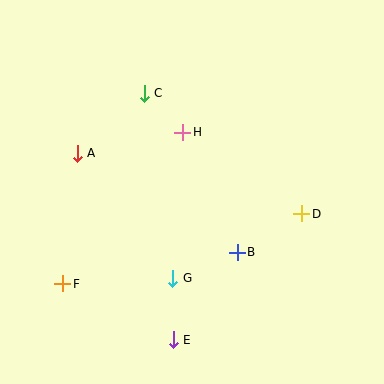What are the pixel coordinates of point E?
Point E is at (173, 340).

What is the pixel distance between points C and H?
The distance between C and H is 55 pixels.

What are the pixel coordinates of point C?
Point C is at (144, 93).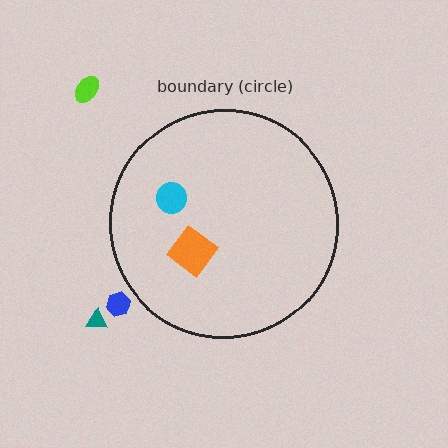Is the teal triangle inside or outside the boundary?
Outside.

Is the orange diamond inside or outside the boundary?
Inside.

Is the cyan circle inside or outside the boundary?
Inside.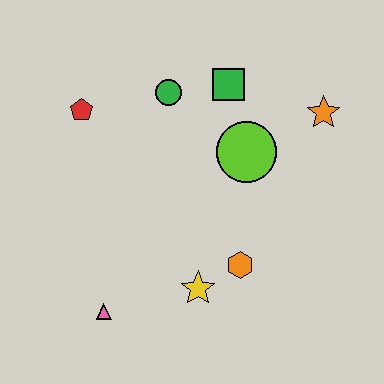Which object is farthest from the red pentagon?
The orange star is farthest from the red pentagon.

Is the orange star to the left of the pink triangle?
No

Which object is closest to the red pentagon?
The green circle is closest to the red pentagon.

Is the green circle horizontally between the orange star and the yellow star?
No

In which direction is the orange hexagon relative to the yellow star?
The orange hexagon is to the right of the yellow star.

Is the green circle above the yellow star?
Yes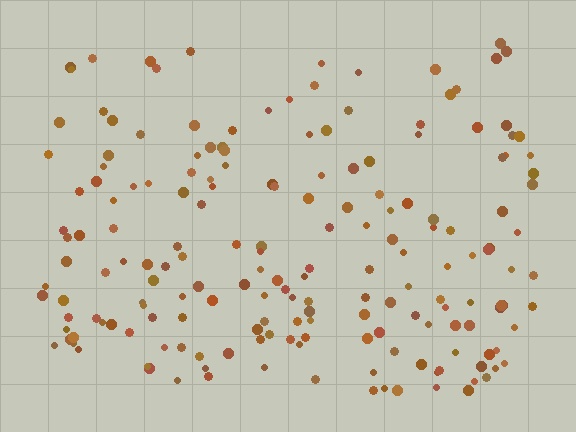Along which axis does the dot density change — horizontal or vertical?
Vertical.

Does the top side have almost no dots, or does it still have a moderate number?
Still a moderate number, just noticeably fewer than the bottom.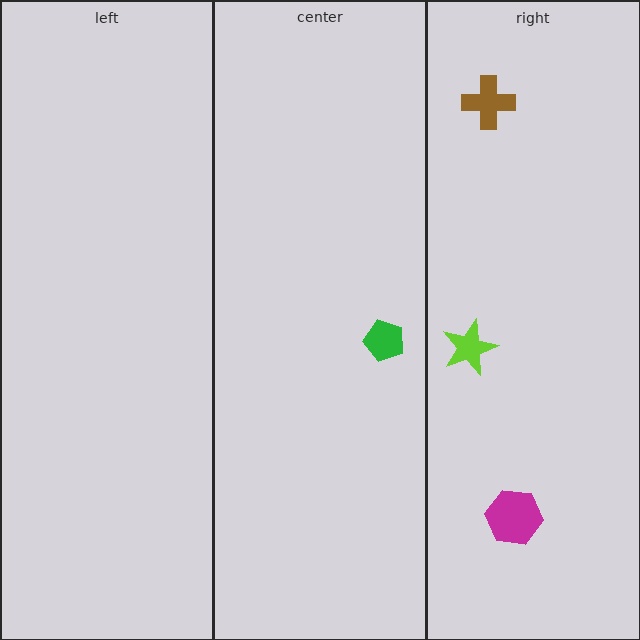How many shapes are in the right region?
3.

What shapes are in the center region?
The green pentagon.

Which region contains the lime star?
The right region.